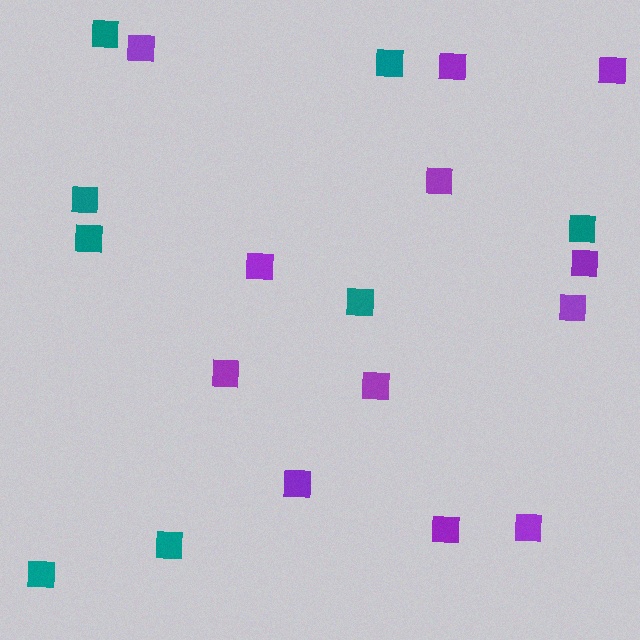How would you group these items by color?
There are 2 groups: one group of purple squares (12) and one group of teal squares (8).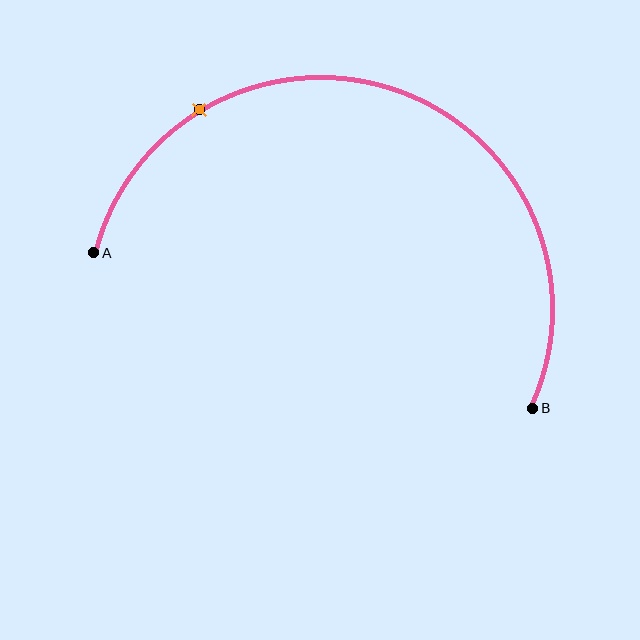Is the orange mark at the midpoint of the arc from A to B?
No. The orange mark lies on the arc but is closer to endpoint A. The arc midpoint would be at the point on the curve equidistant along the arc from both A and B.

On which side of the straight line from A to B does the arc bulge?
The arc bulges above the straight line connecting A and B.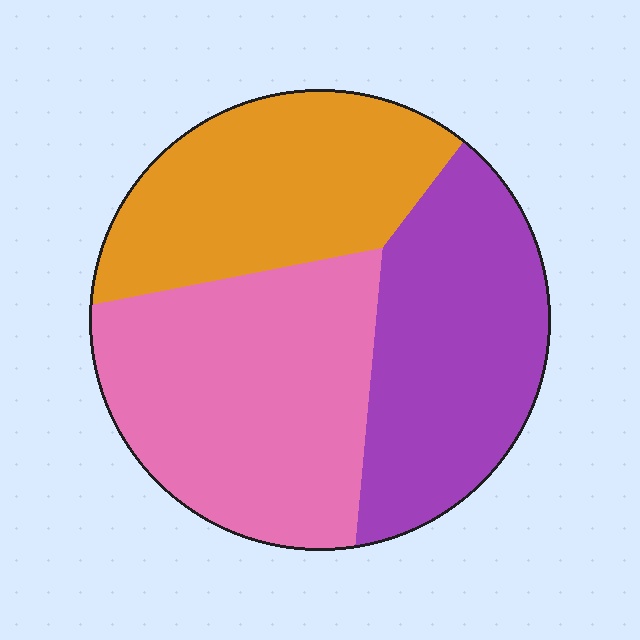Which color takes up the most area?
Pink, at roughly 40%.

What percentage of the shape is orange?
Orange takes up about one third (1/3) of the shape.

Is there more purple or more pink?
Pink.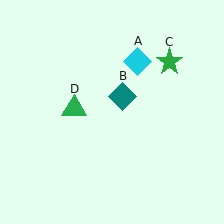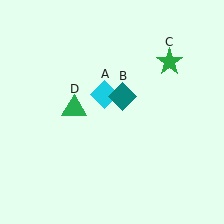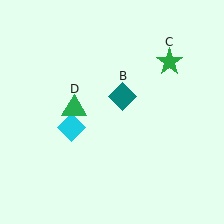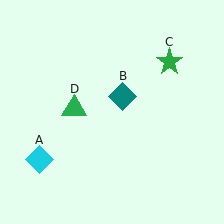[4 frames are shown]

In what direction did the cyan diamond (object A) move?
The cyan diamond (object A) moved down and to the left.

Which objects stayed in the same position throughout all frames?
Teal diamond (object B) and green star (object C) and green triangle (object D) remained stationary.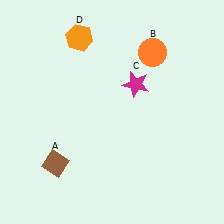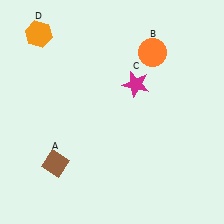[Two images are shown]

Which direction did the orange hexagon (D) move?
The orange hexagon (D) moved left.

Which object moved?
The orange hexagon (D) moved left.